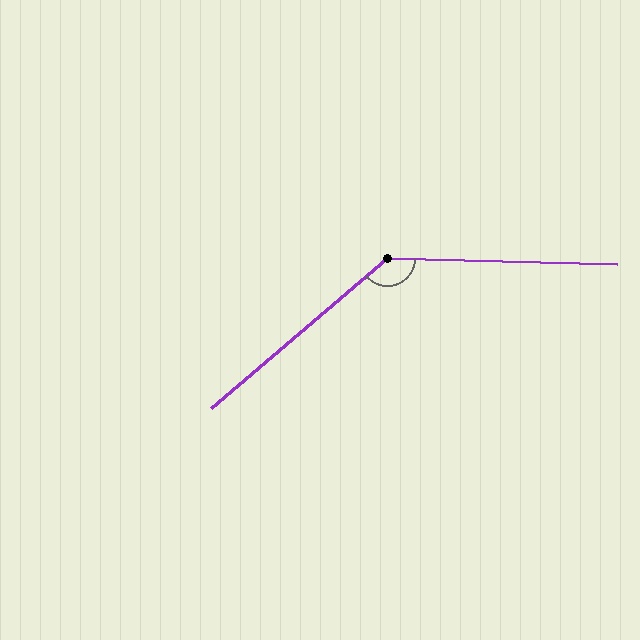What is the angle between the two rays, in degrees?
Approximately 138 degrees.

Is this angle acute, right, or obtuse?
It is obtuse.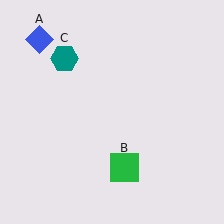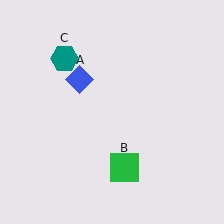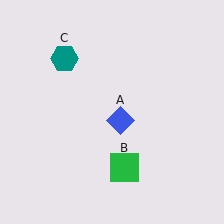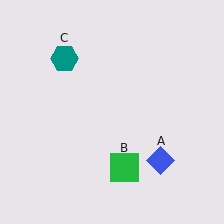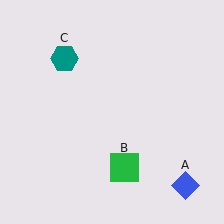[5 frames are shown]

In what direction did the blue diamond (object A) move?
The blue diamond (object A) moved down and to the right.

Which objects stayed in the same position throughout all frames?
Green square (object B) and teal hexagon (object C) remained stationary.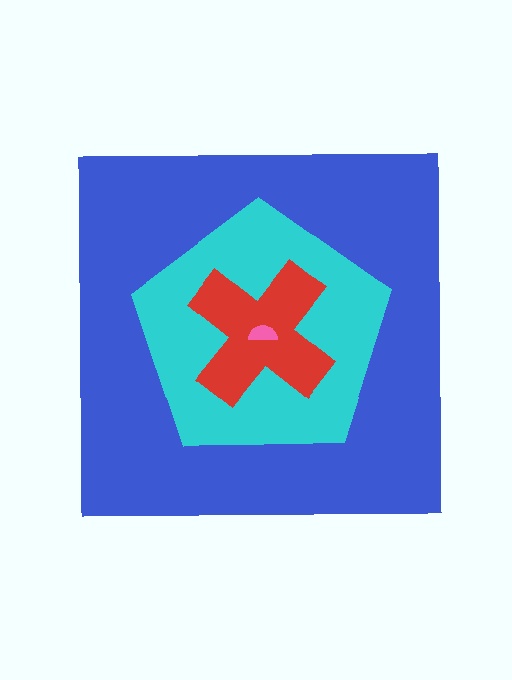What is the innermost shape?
The pink semicircle.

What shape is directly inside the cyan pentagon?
The red cross.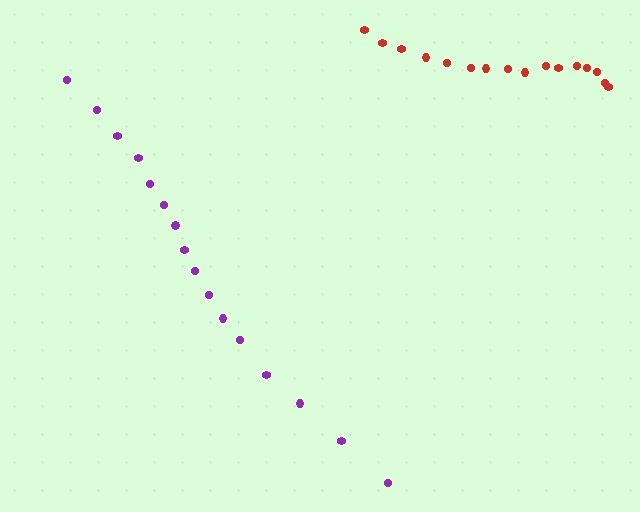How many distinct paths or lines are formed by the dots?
There are 2 distinct paths.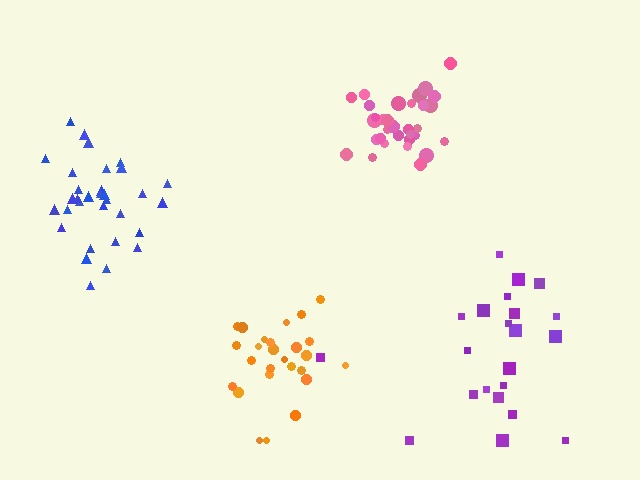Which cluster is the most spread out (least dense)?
Purple.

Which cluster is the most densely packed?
Pink.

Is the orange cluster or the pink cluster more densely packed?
Pink.